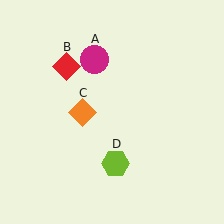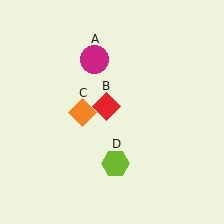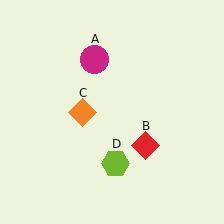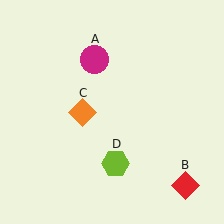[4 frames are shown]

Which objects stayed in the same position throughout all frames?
Magenta circle (object A) and orange diamond (object C) and lime hexagon (object D) remained stationary.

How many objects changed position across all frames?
1 object changed position: red diamond (object B).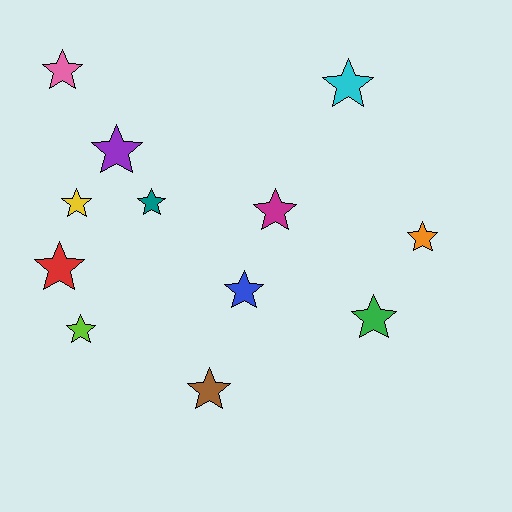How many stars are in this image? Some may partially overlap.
There are 12 stars.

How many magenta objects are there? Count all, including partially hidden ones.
There is 1 magenta object.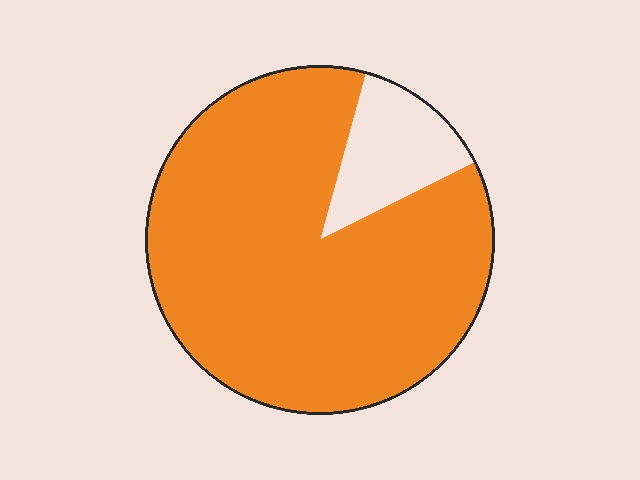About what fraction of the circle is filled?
About seven eighths (7/8).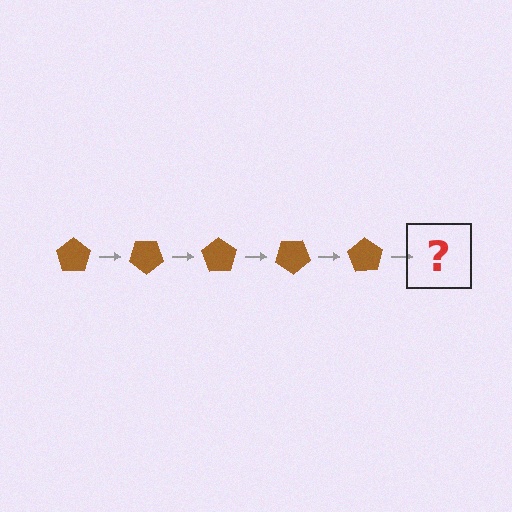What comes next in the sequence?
The next element should be a brown pentagon rotated 175 degrees.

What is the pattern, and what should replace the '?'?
The pattern is that the pentagon rotates 35 degrees each step. The '?' should be a brown pentagon rotated 175 degrees.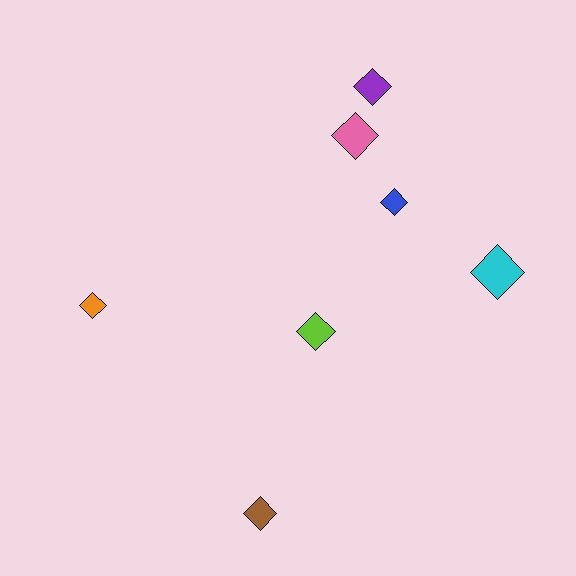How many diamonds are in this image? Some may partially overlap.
There are 7 diamonds.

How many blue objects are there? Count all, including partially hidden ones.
There is 1 blue object.